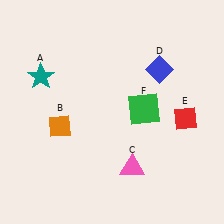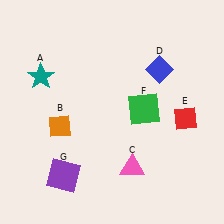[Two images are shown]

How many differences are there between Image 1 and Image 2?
There is 1 difference between the two images.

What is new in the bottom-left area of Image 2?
A purple square (G) was added in the bottom-left area of Image 2.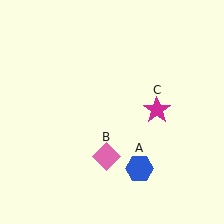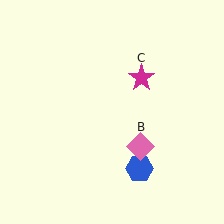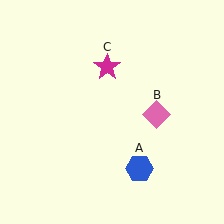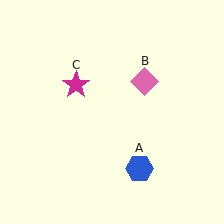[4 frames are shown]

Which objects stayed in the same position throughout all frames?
Blue hexagon (object A) remained stationary.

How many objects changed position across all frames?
2 objects changed position: pink diamond (object B), magenta star (object C).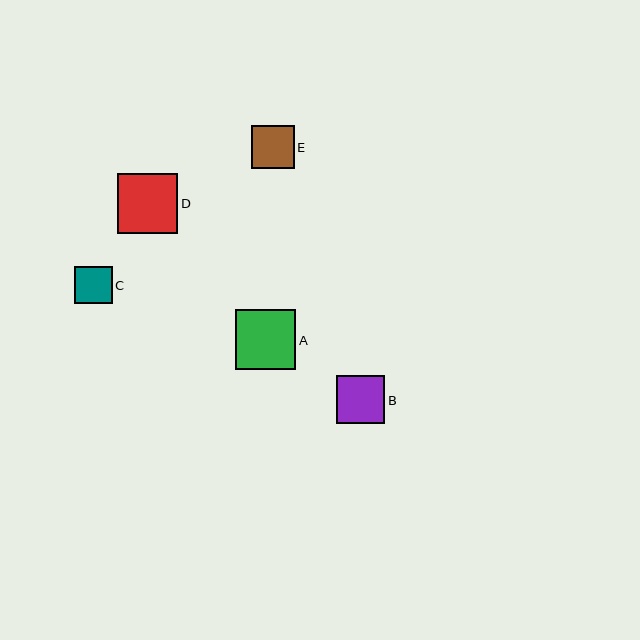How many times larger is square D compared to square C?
Square D is approximately 1.6 times the size of square C.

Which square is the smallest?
Square C is the smallest with a size of approximately 37 pixels.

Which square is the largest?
Square A is the largest with a size of approximately 61 pixels.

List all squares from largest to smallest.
From largest to smallest: A, D, B, E, C.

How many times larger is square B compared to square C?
Square B is approximately 1.3 times the size of square C.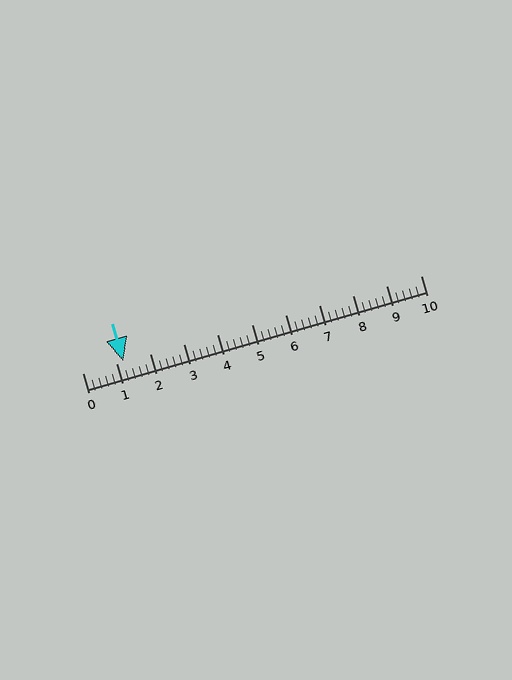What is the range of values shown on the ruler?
The ruler shows values from 0 to 10.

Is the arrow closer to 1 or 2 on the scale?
The arrow is closer to 1.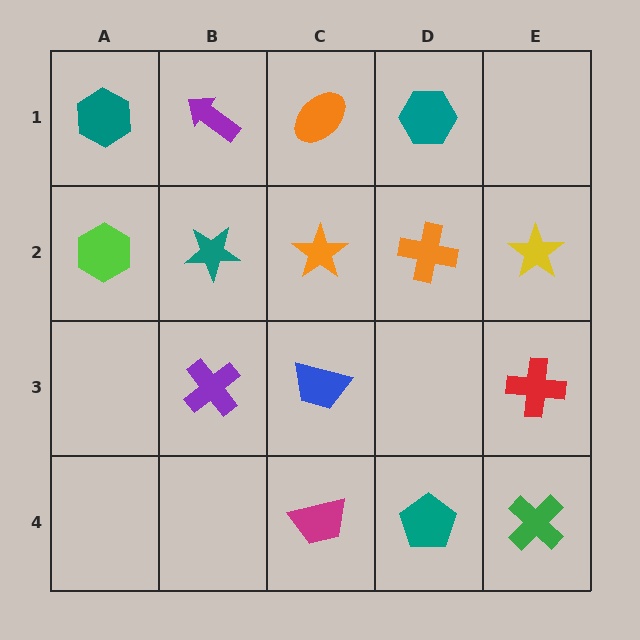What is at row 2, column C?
An orange star.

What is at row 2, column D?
An orange cross.